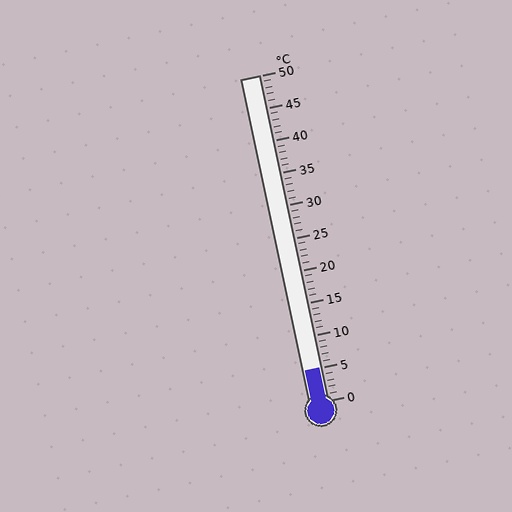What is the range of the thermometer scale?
The thermometer scale ranges from 0°C to 50°C.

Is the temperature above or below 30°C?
The temperature is below 30°C.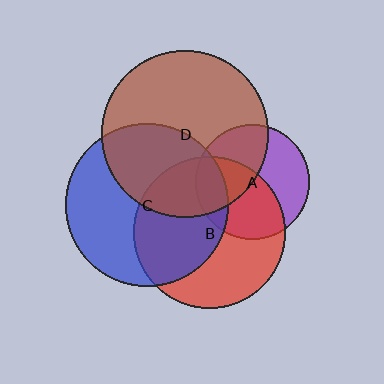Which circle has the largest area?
Circle D (brown).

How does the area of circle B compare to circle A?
Approximately 1.8 times.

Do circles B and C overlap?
Yes.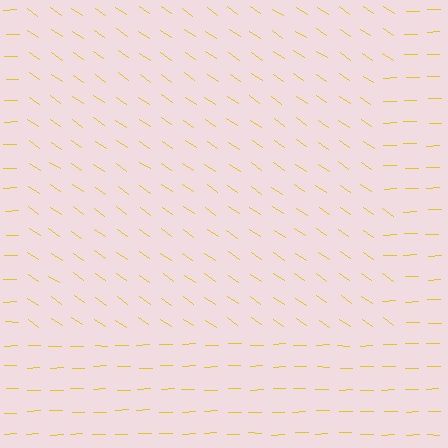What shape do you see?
I see a rectangle.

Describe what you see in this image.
The image is filled with small yellow line segments. A rectangle region in the image has lines oriented differently from the surrounding lines, creating a visible texture boundary.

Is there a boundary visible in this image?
Yes, there is a texture boundary formed by a change in line orientation.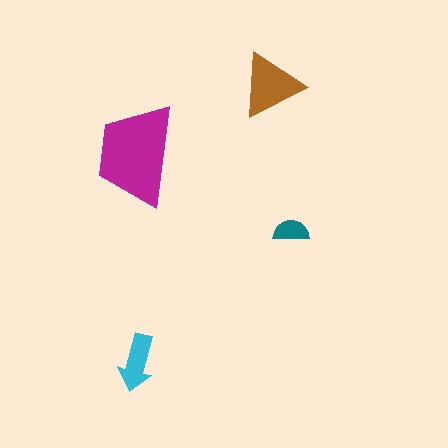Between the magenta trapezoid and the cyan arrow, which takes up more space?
The magenta trapezoid.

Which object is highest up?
The brown triangle is topmost.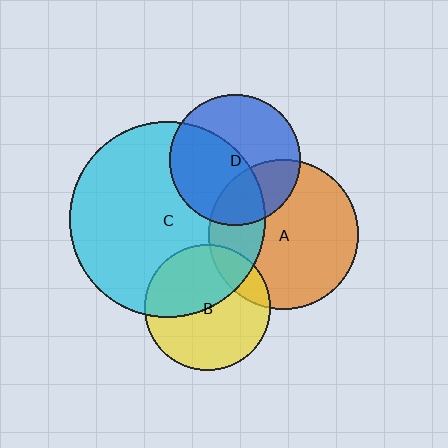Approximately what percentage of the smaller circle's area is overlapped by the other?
Approximately 50%.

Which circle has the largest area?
Circle C (cyan).